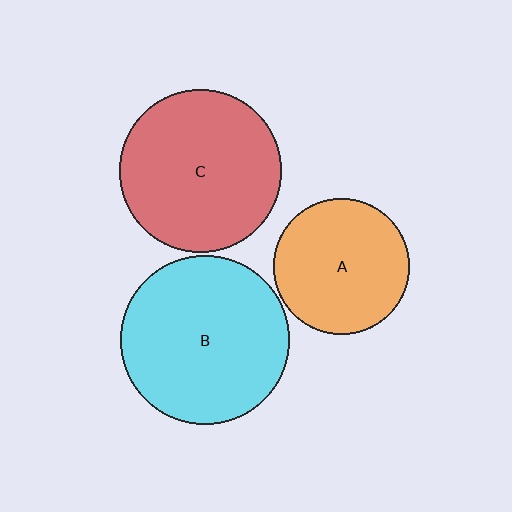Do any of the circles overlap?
No, none of the circles overlap.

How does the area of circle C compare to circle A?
Approximately 1.4 times.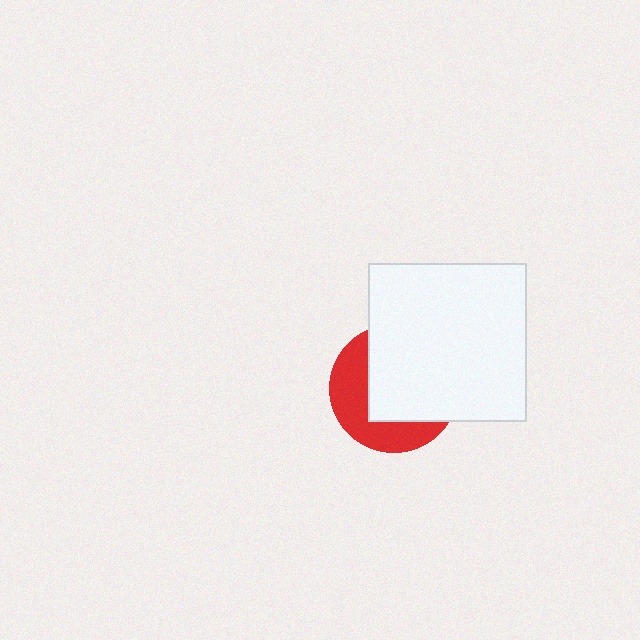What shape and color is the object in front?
The object in front is a white square.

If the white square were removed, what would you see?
You would see the complete red circle.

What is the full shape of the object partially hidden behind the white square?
The partially hidden object is a red circle.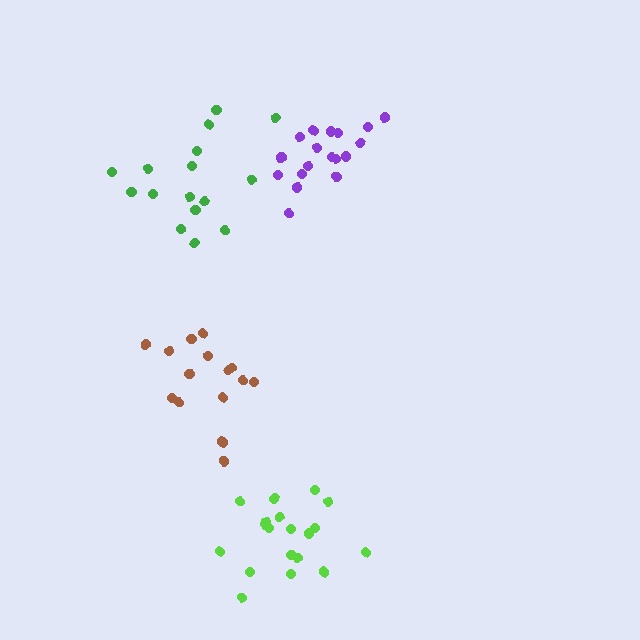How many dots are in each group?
Group 1: 18 dots, Group 2: 16 dots, Group 3: 15 dots, Group 4: 19 dots (68 total).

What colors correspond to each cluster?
The clusters are colored: purple, green, brown, lime.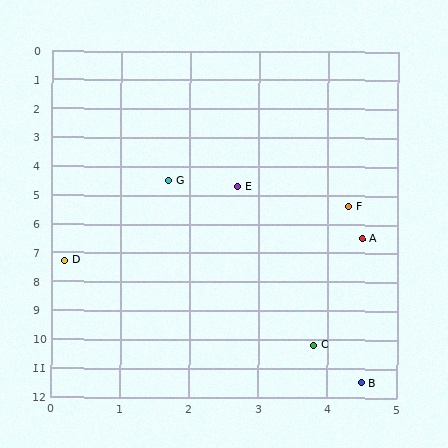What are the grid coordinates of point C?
Point C is at approximately (3.8, 10.2).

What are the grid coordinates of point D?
Point D is at approximately (0.2, 7.3).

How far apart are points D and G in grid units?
Points D and G are about 3.2 grid units apart.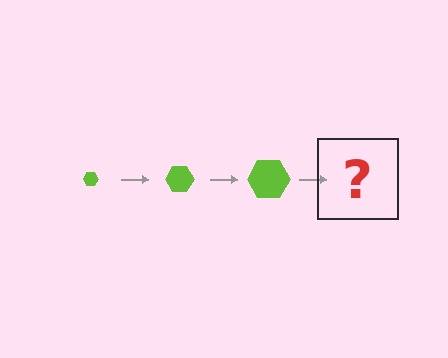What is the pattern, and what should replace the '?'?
The pattern is that the hexagon gets progressively larger each step. The '?' should be a lime hexagon, larger than the previous one.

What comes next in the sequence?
The next element should be a lime hexagon, larger than the previous one.